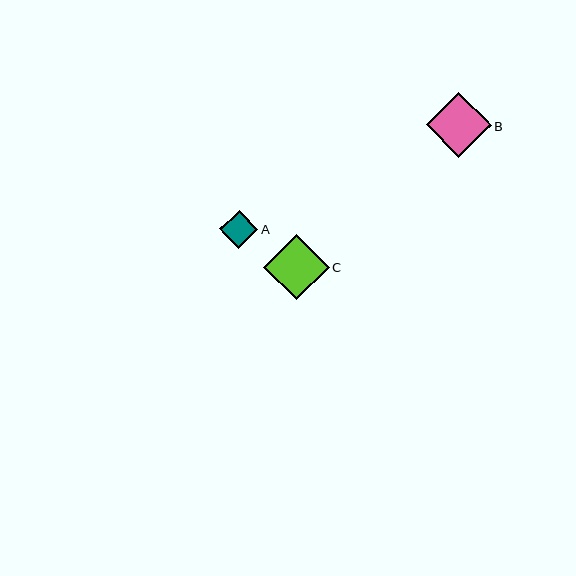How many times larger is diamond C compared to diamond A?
Diamond C is approximately 1.7 times the size of diamond A.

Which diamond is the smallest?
Diamond A is the smallest with a size of approximately 38 pixels.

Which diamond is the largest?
Diamond C is the largest with a size of approximately 66 pixels.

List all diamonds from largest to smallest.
From largest to smallest: C, B, A.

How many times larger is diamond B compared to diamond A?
Diamond B is approximately 1.7 times the size of diamond A.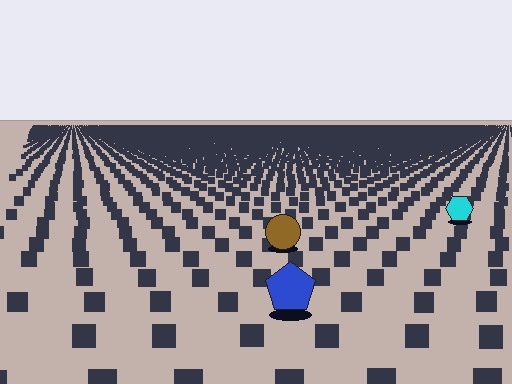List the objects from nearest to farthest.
From nearest to farthest: the blue pentagon, the brown circle, the cyan hexagon.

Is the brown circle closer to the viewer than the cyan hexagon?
Yes. The brown circle is closer — you can tell from the texture gradient: the ground texture is coarser near it.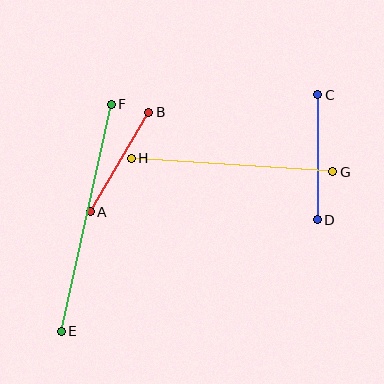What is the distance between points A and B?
The distance is approximately 115 pixels.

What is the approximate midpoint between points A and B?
The midpoint is at approximately (120, 162) pixels.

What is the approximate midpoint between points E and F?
The midpoint is at approximately (86, 218) pixels.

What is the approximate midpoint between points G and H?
The midpoint is at approximately (232, 165) pixels.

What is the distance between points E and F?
The distance is approximately 233 pixels.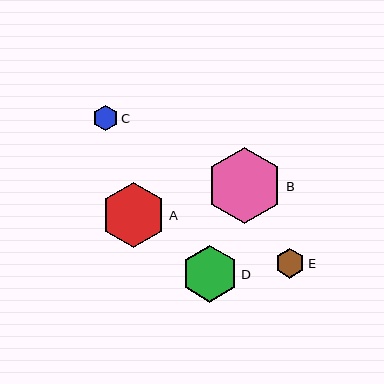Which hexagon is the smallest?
Hexagon C is the smallest with a size of approximately 25 pixels.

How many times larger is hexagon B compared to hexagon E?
Hexagon B is approximately 2.6 times the size of hexagon E.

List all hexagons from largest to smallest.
From largest to smallest: B, A, D, E, C.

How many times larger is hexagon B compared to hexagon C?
Hexagon B is approximately 3.0 times the size of hexagon C.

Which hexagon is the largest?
Hexagon B is the largest with a size of approximately 76 pixels.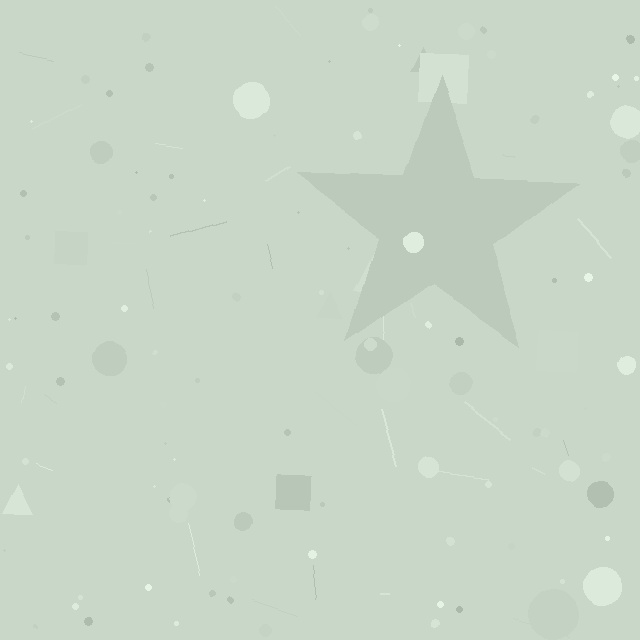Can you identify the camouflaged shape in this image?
The camouflaged shape is a star.